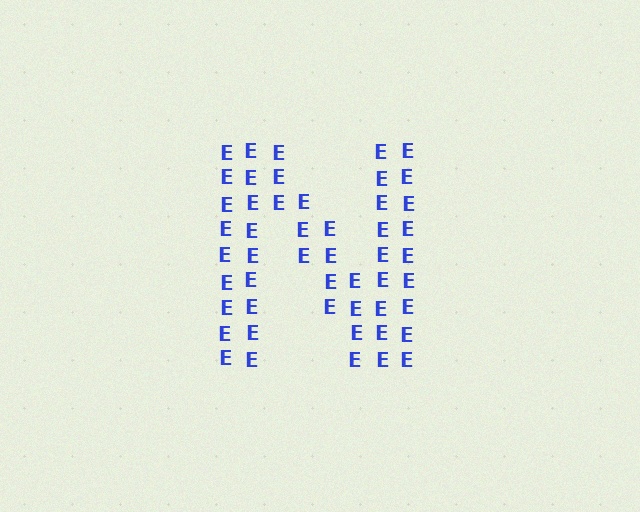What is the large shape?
The large shape is the letter N.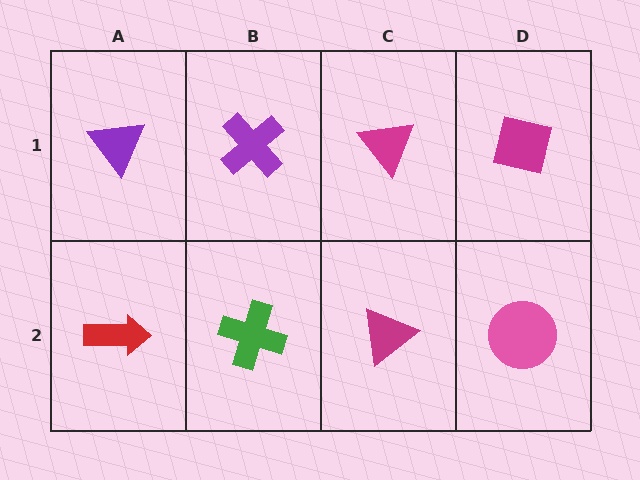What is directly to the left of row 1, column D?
A magenta triangle.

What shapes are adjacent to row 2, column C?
A magenta triangle (row 1, column C), a green cross (row 2, column B), a pink circle (row 2, column D).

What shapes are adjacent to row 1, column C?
A magenta triangle (row 2, column C), a purple cross (row 1, column B), a magenta square (row 1, column D).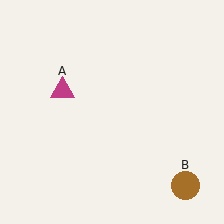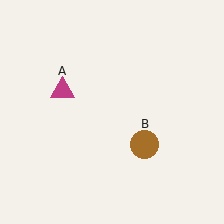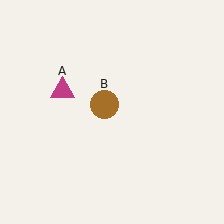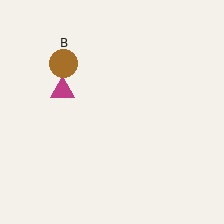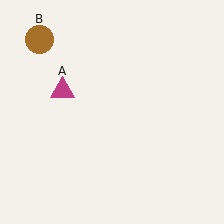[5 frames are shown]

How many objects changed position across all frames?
1 object changed position: brown circle (object B).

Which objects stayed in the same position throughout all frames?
Magenta triangle (object A) remained stationary.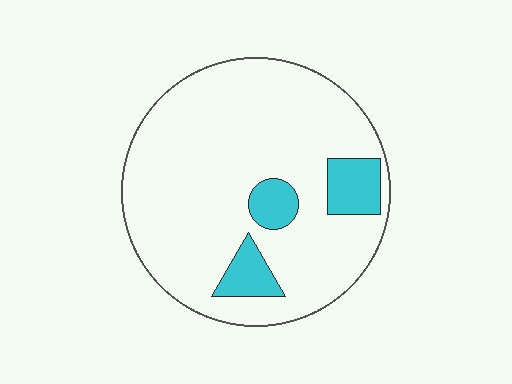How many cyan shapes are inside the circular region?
3.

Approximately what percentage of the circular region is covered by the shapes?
Approximately 15%.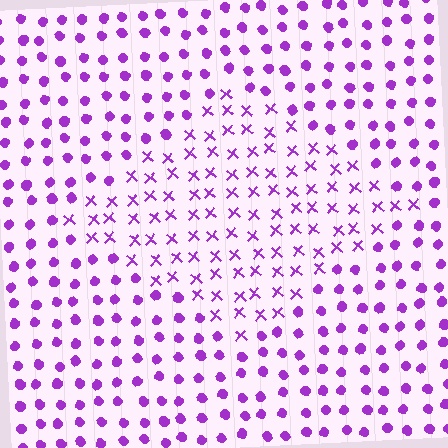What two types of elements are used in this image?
The image uses X marks inside the diamond region and circles outside it.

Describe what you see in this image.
The image is filled with small purple elements arranged in a uniform grid. A diamond-shaped region contains X marks, while the surrounding area contains circles. The boundary is defined purely by the change in element shape.